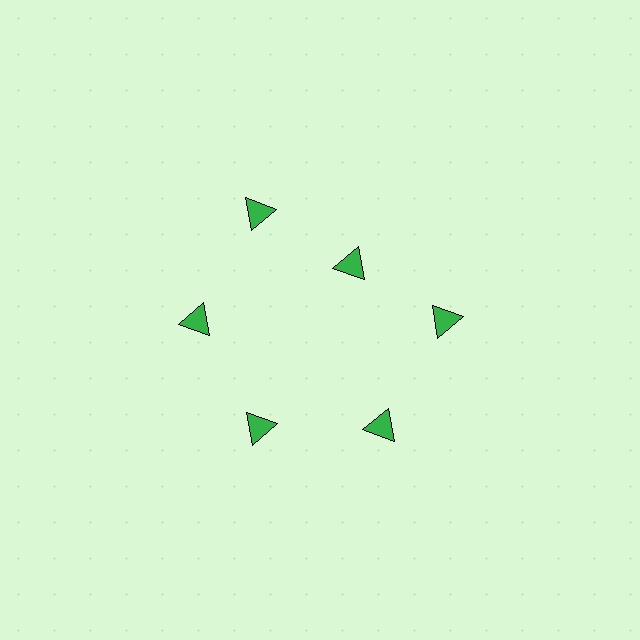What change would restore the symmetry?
The symmetry would be restored by moving it outward, back onto the ring so that all 6 triangles sit at equal angles and equal distance from the center.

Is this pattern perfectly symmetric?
No. The 6 green triangles are arranged in a ring, but one element near the 1 o'clock position is pulled inward toward the center, breaking the 6-fold rotational symmetry.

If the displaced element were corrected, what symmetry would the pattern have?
It would have 6-fold rotational symmetry — the pattern would map onto itself every 60 degrees.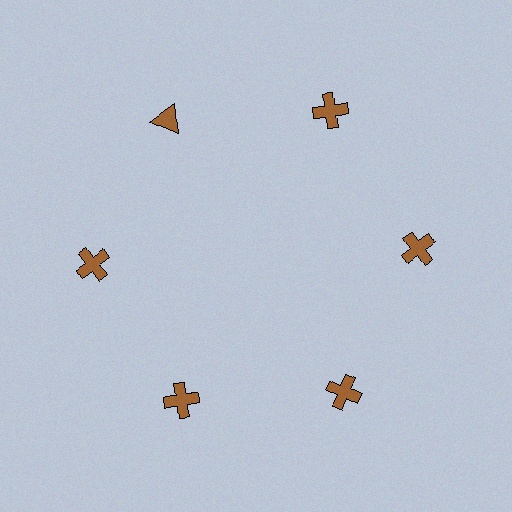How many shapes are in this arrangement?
There are 6 shapes arranged in a ring pattern.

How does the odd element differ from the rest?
It has a different shape: triangle instead of cross.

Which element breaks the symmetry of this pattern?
The brown triangle at roughly the 11 o'clock position breaks the symmetry. All other shapes are brown crosses.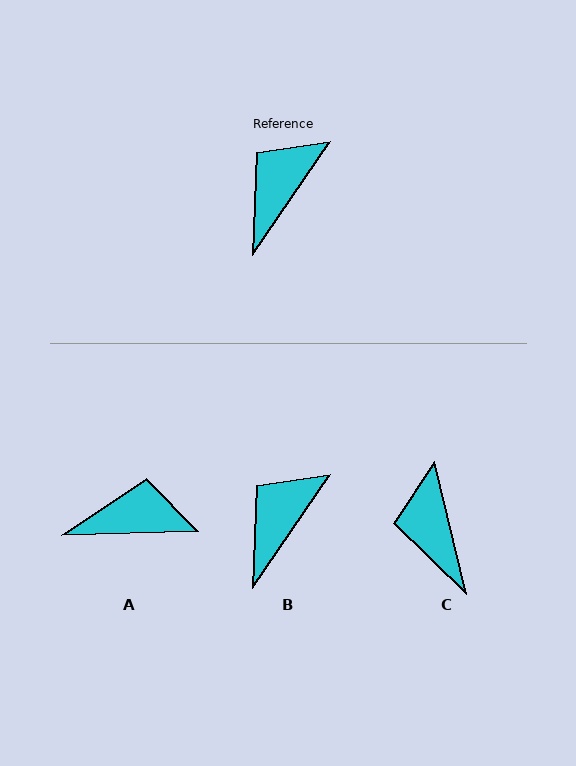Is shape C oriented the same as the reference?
No, it is off by about 48 degrees.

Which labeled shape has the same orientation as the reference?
B.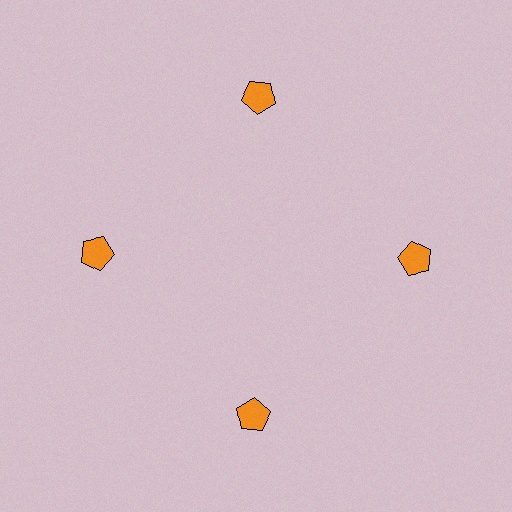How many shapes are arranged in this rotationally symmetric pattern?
There are 4 shapes, arranged in 4 groups of 1.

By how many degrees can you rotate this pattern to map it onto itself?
The pattern maps onto itself every 90 degrees of rotation.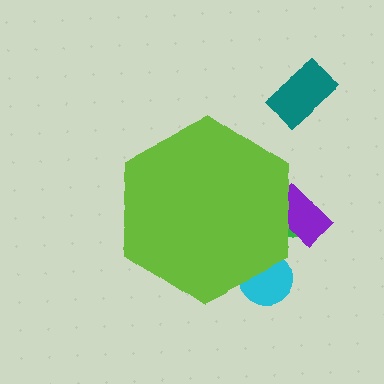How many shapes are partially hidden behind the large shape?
3 shapes are partially hidden.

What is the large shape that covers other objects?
A lime hexagon.